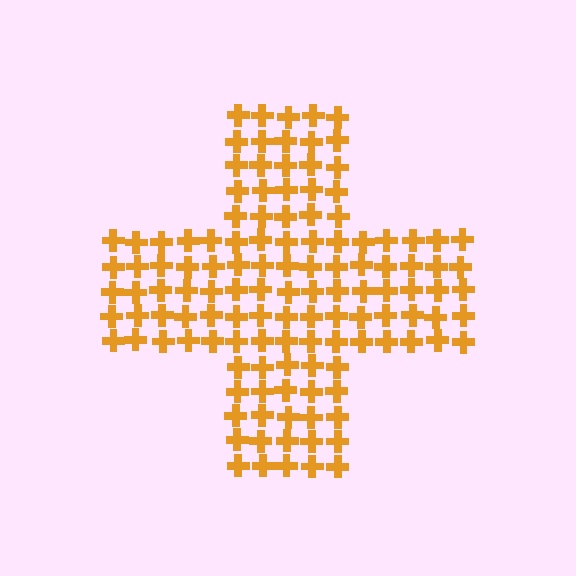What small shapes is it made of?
It is made of small crosses.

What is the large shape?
The large shape is a cross.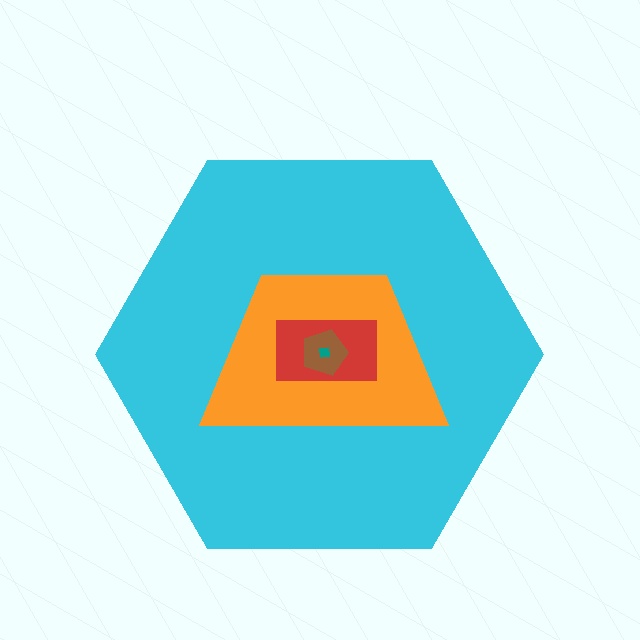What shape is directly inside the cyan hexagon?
The orange trapezoid.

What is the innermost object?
The teal square.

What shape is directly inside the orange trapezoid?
The red rectangle.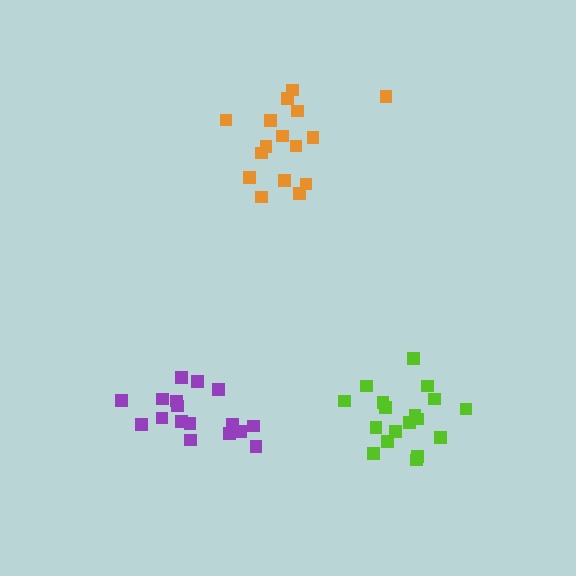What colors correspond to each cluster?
The clusters are colored: orange, purple, lime.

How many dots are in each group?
Group 1: 16 dots, Group 2: 17 dots, Group 3: 18 dots (51 total).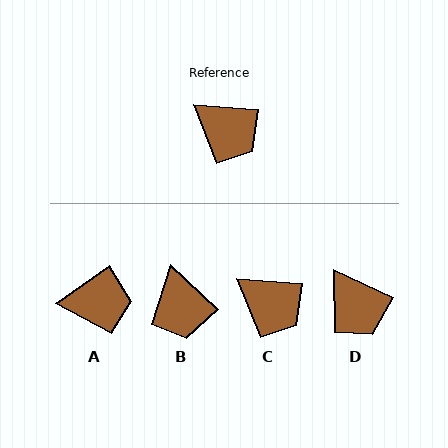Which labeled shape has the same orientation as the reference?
C.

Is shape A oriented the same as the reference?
No, it is off by about 40 degrees.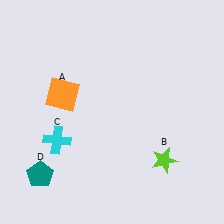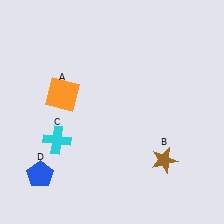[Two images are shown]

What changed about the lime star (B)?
In Image 1, B is lime. In Image 2, it changed to brown.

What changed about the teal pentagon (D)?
In Image 1, D is teal. In Image 2, it changed to blue.